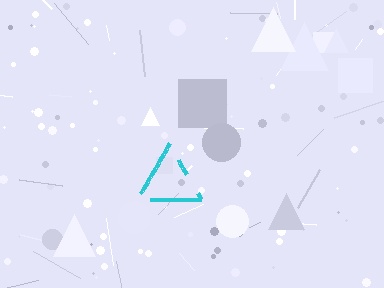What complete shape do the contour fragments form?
The contour fragments form a triangle.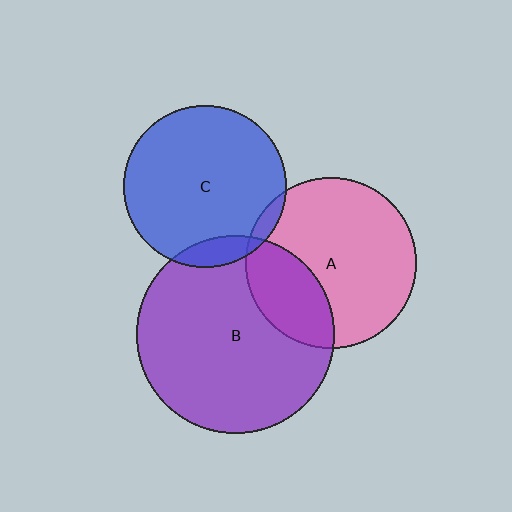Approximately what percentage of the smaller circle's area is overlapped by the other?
Approximately 5%.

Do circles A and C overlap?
Yes.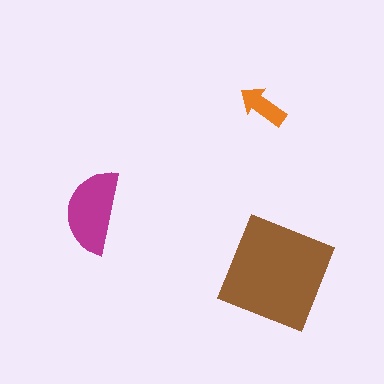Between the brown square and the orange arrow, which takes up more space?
The brown square.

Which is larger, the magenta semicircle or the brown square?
The brown square.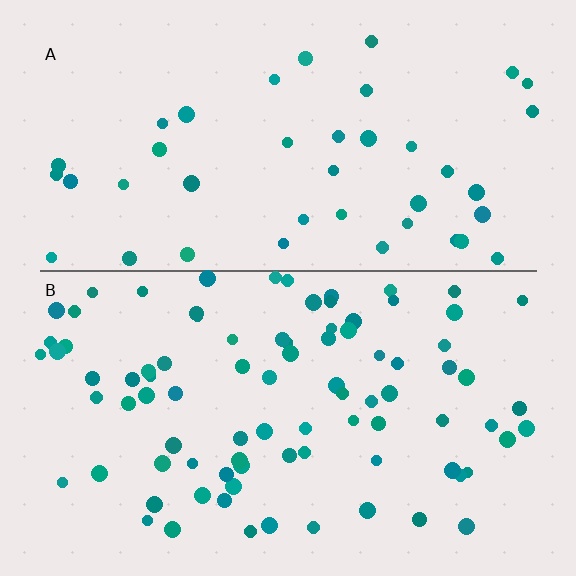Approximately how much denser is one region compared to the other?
Approximately 2.1× — region B over region A.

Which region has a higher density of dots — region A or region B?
B (the bottom).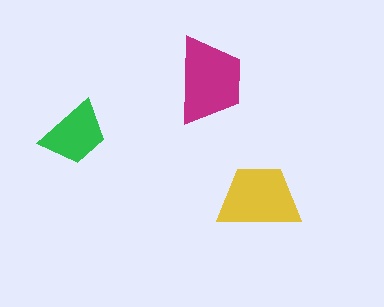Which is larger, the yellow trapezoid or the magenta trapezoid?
The magenta one.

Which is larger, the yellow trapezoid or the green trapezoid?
The yellow one.